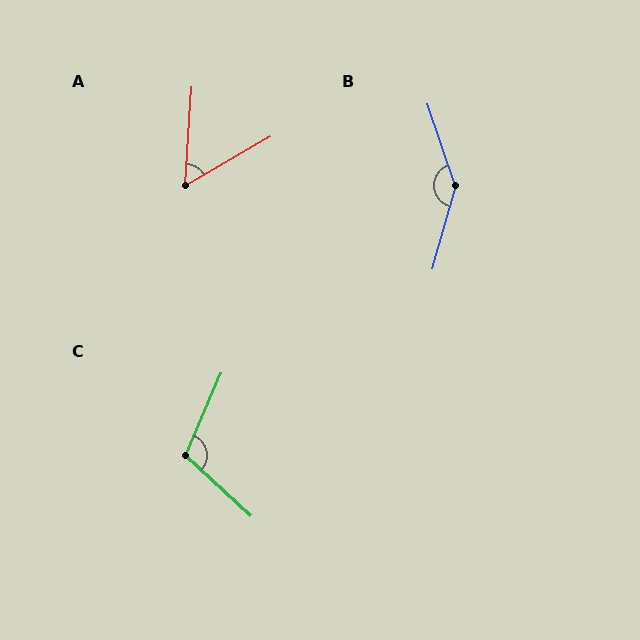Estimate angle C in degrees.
Approximately 110 degrees.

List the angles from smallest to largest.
A (56°), C (110°), B (146°).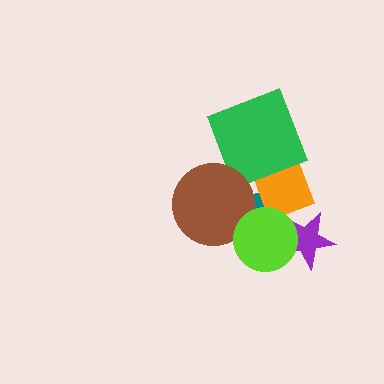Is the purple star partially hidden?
Yes, it is partially covered by another shape.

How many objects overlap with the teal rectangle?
4 objects overlap with the teal rectangle.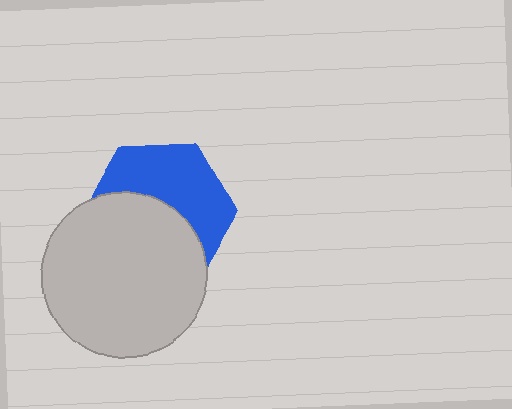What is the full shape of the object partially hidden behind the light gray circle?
The partially hidden object is a blue hexagon.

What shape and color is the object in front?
The object in front is a light gray circle.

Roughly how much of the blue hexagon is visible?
About half of it is visible (roughly 48%).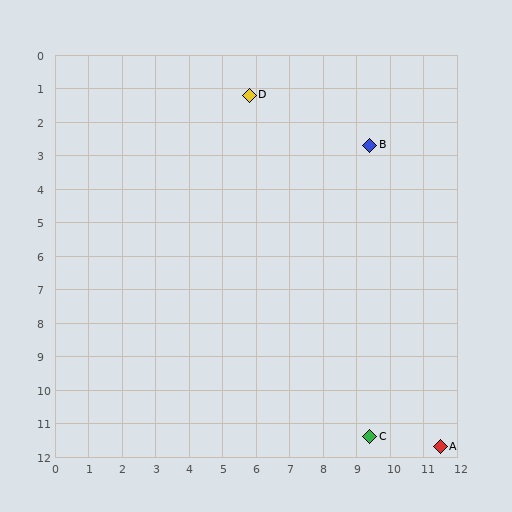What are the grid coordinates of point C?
Point C is at approximately (9.4, 11.4).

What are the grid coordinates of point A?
Point A is at approximately (11.5, 11.7).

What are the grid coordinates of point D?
Point D is at approximately (5.8, 1.2).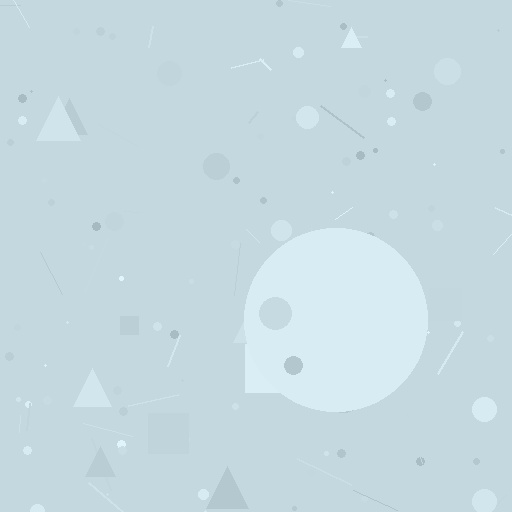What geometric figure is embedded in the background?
A circle is embedded in the background.